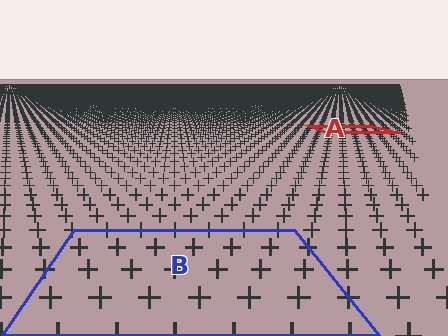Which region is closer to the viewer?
Region B is closer. The texture elements there are larger and more spread out.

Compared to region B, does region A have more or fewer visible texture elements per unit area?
Region A has more texture elements per unit area — they are packed more densely because it is farther away.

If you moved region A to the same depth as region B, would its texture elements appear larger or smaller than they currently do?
They would appear larger. At a closer depth, the same texture elements are projected at a bigger on-screen size.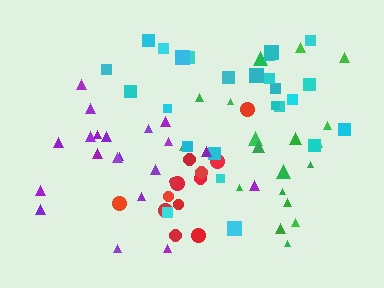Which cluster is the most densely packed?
Red.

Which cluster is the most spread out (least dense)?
Purple.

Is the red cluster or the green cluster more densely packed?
Red.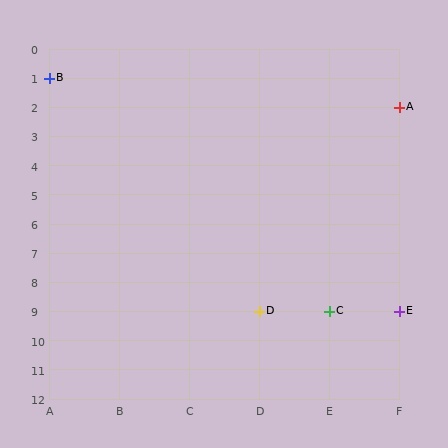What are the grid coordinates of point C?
Point C is at grid coordinates (E, 9).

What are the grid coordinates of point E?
Point E is at grid coordinates (F, 9).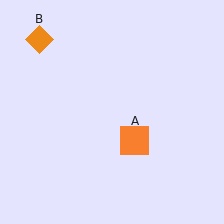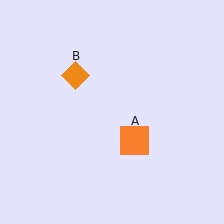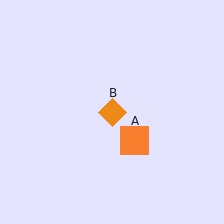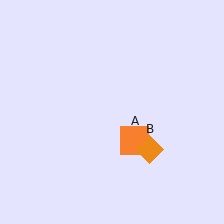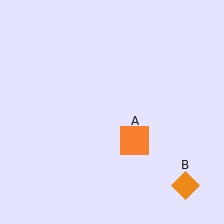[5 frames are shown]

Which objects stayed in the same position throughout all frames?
Orange square (object A) remained stationary.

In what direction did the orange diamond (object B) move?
The orange diamond (object B) moved down and to the right.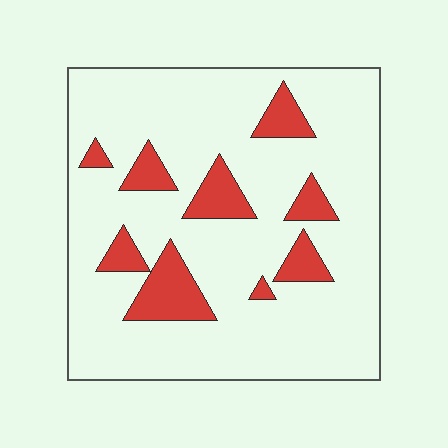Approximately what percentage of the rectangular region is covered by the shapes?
Approximately 15%.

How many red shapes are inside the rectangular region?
9.